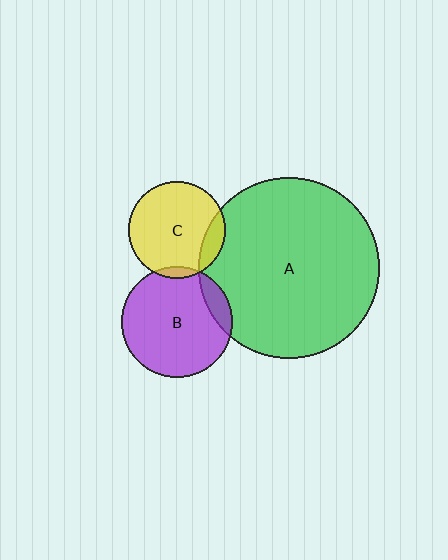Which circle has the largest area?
Circle A (green).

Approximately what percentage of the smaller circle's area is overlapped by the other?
Approximately 15%.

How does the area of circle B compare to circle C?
Approximately 1.3 times.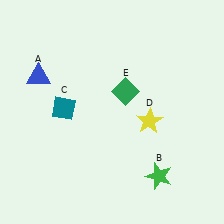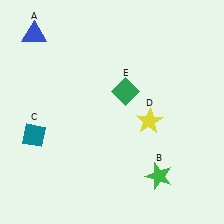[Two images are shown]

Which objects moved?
The objects that moved are: the blue triangle (A), the teal diamond (C).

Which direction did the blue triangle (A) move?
The blue triangle (A) moved up.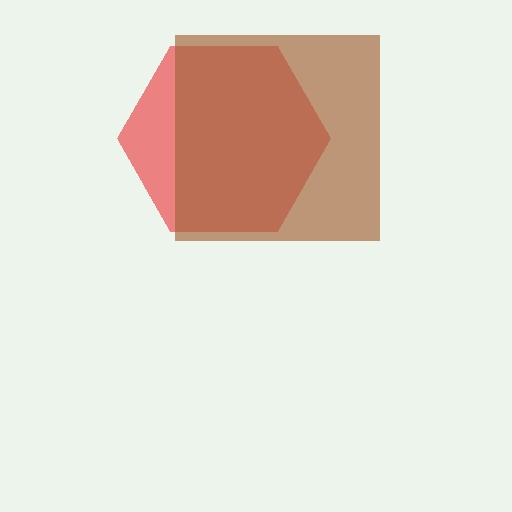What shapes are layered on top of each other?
The layered shapes are: a red hexagon, a brown square.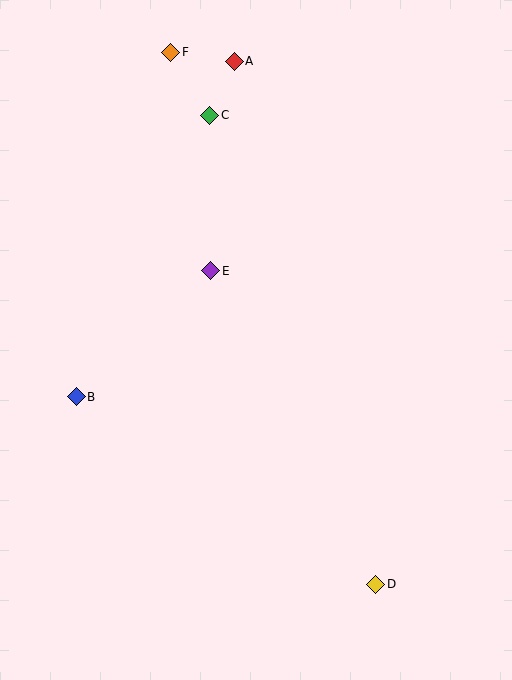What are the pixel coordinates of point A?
Point A is at (234, 61).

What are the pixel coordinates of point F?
Point F is at (171, 52).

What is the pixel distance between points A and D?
The distance between A and D is 542 pixels.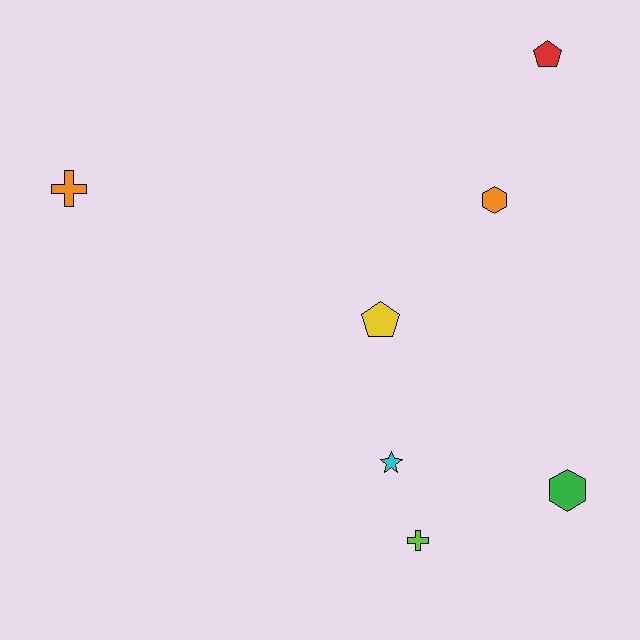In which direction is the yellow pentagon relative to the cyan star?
The yellow pentagon is above the cyan star.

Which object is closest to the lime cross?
The cyan star is closest to the lime cross.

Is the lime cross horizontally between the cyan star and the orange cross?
No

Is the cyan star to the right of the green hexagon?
No